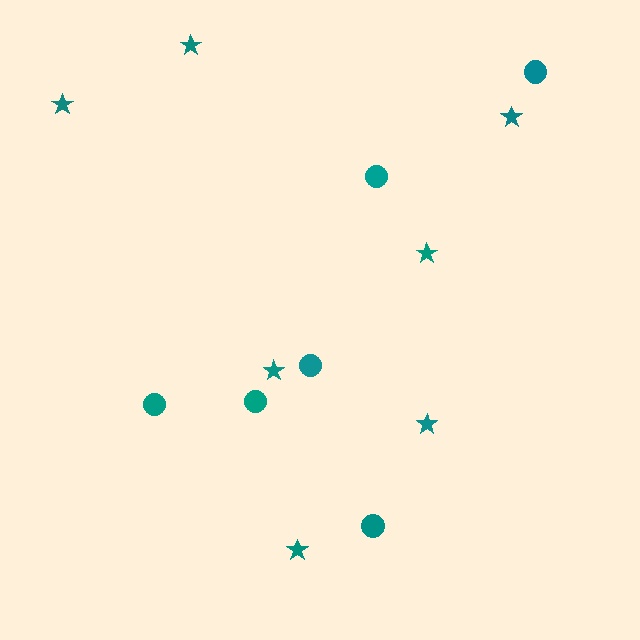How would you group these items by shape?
There are 2 groups: one group of circles (6) and one group of stars (7).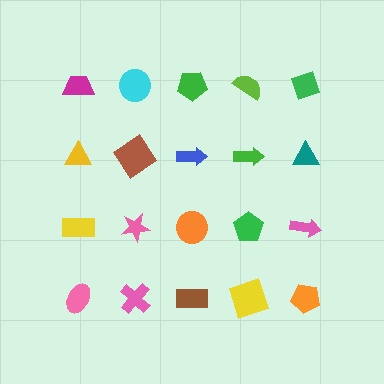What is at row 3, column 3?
An orange circle.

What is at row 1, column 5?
A green diamond.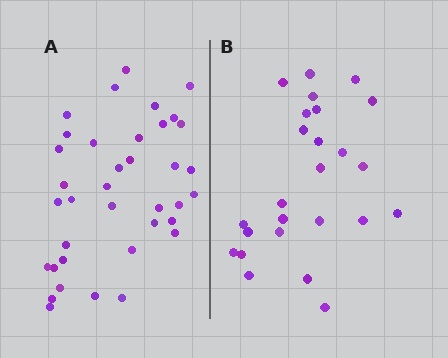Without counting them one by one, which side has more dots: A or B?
Region A (the left region) has more dots.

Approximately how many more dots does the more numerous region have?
Region A has roughly 12 or so more dots than region B.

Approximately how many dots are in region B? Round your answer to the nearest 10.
About 20 dots. (The exact count is 25, which rounds to 20.)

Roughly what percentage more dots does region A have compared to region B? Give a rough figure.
About 50% more.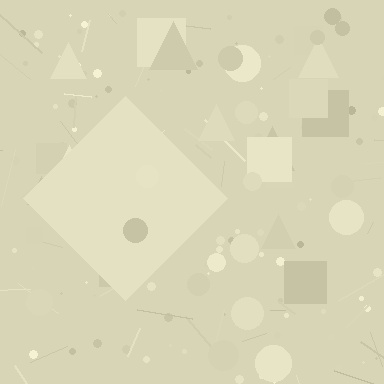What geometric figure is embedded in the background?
A diamond is embedded in the background.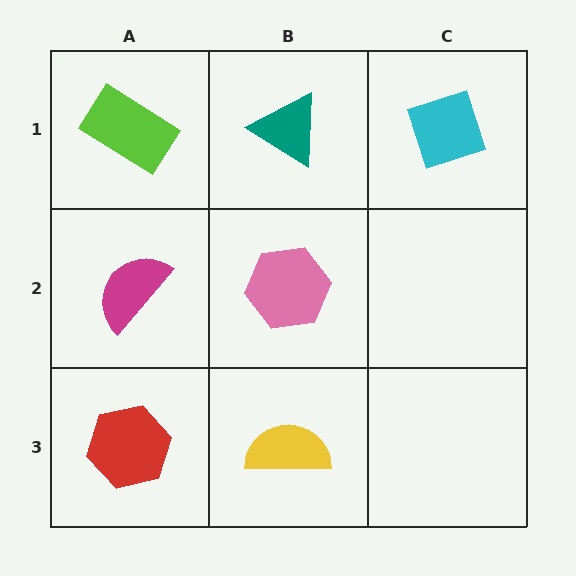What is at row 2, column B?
A pink hexagon.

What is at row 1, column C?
A cyan diamond.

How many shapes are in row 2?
2 shapes.